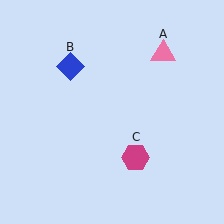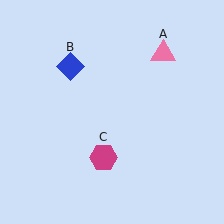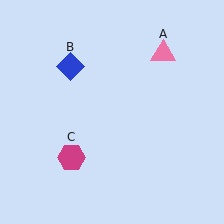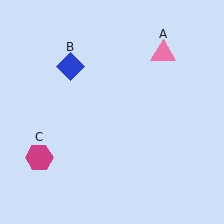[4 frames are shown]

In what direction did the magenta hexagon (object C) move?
The magenta hexagon (object C) moved left.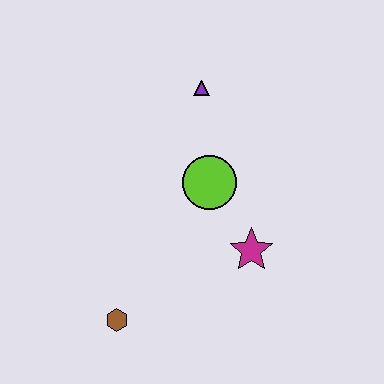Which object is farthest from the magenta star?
The purple triangle is farthest from the magenta star.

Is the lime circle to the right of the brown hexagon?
Yes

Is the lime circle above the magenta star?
Yes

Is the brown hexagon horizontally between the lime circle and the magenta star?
No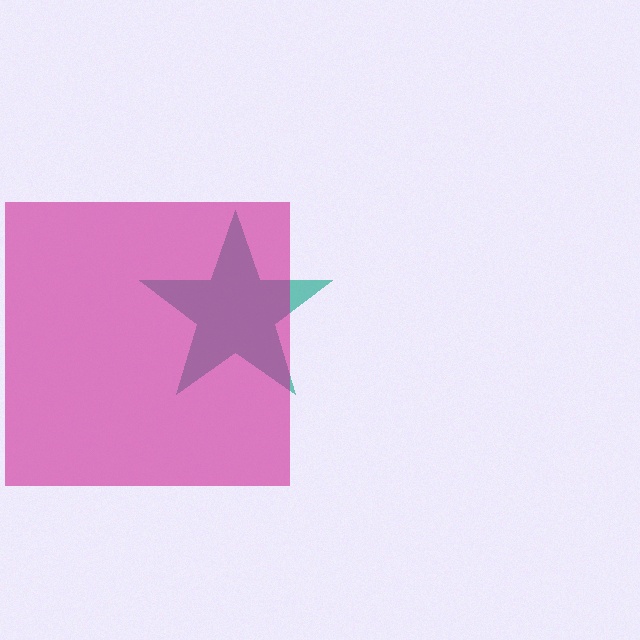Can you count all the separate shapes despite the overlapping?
Yes, there are 2 separate shapes.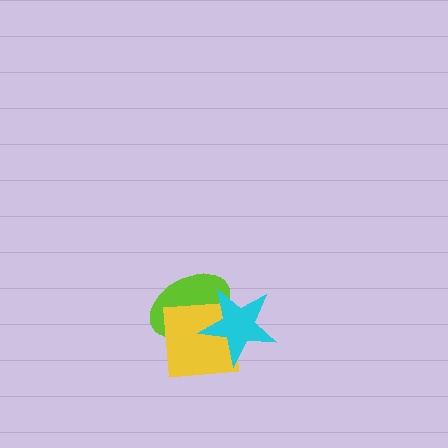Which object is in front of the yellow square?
The cyan star is in front of the yellow square.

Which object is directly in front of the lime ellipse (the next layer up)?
The yellow square is directly in front of the lime ellipse.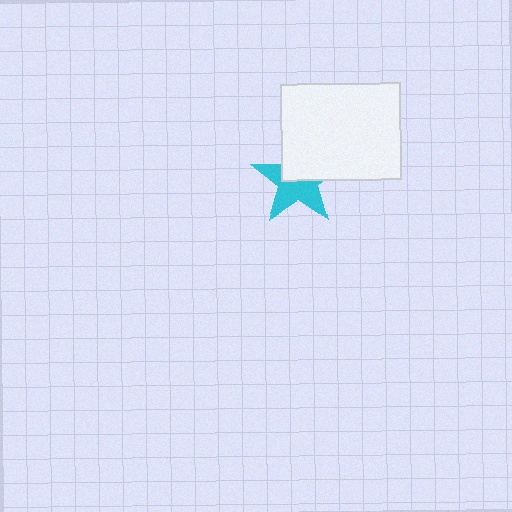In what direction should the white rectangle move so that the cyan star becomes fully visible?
The white rectangle should move toward the upper-right. That is the shortest direction to clear the overlap and leave the cyan star fully visible.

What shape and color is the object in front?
The object in front is a white rectangle.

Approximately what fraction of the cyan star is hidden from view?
Roughly 45% of the cyan star is hidden behind the white rectangle.